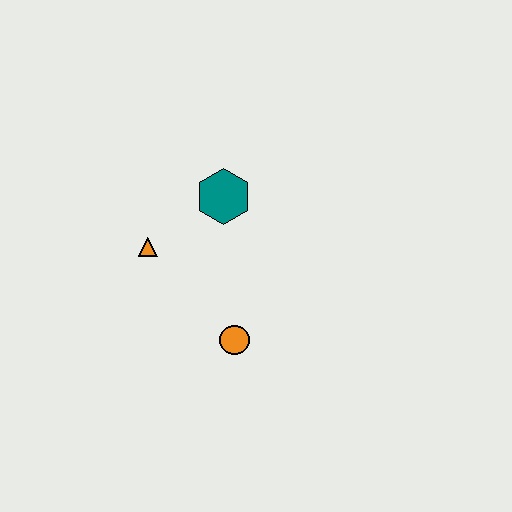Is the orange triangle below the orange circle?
No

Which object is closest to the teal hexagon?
The orange triangle is closest to the teal hexagon.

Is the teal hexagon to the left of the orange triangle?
No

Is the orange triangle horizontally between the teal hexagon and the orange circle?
No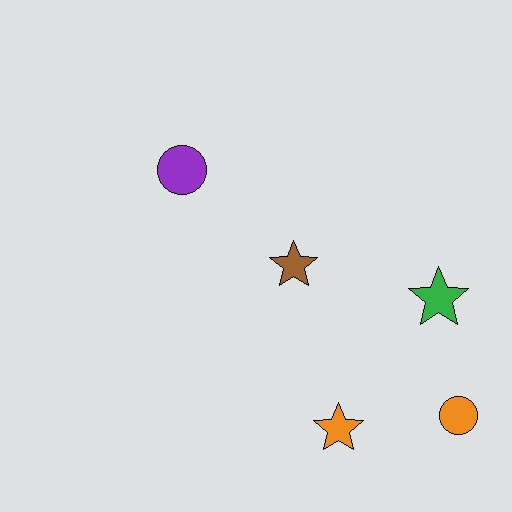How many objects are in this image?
There are 5 objects.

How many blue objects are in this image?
There are no blue objects.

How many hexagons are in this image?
There are no hexagons.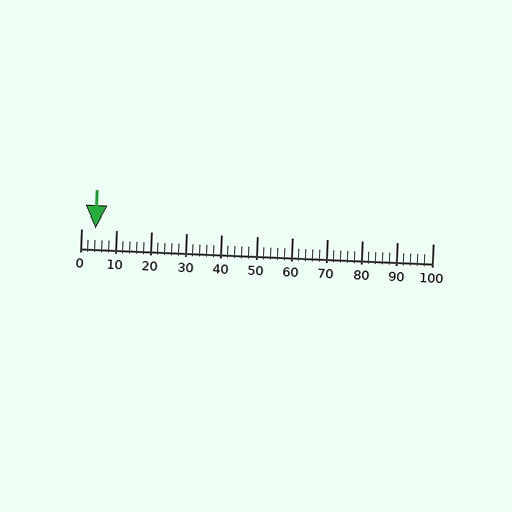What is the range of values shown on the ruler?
The ruler shows values from 0 to 100.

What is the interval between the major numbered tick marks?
The major tick marks are spaced 10 units apart.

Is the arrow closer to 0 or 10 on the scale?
The arrow is closer to 0.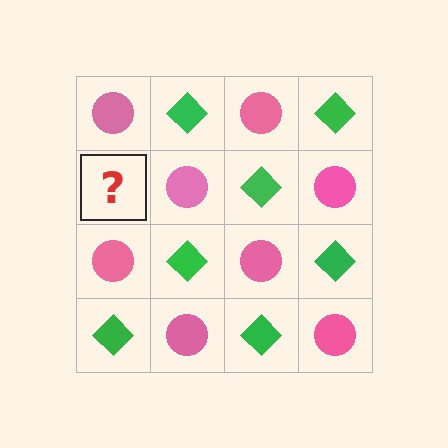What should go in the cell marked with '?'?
The missing cell should contain a green diamond.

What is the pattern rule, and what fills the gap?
The rule is that it alternates pink circle and green diamond in a checkerboard pattern. The gap should be filled with a green diamond.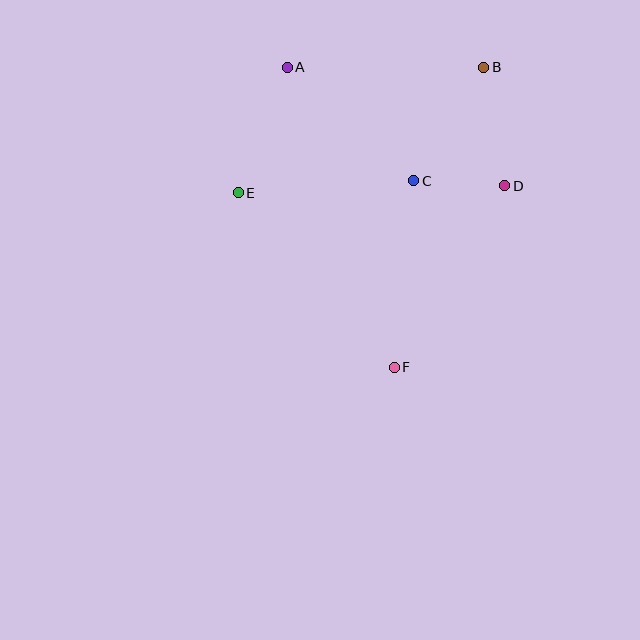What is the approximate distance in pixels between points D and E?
The distance between D and E is approximately 267 pixels.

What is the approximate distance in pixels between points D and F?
The distance between D and F is approximately 212 pixels.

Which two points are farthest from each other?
Points A and F are farthest from each other.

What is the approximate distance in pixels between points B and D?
The distance between B and D is approximately 120 pixels.